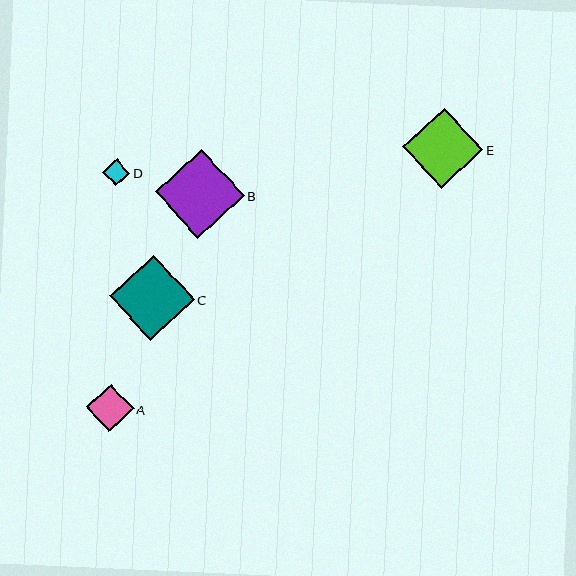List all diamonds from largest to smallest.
From largest to smallest: B, C, E, A, D.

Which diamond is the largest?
Diamond B is the largest with a size of approximately 89 pixels.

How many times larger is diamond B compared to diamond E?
Diamond B is approximately 1.1 times the size of diamond E.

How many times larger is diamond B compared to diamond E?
Diamond B is approximately 1.1 times the size of diamond E.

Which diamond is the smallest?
Diamond D is the smallest with a size of approximately 27 pixels.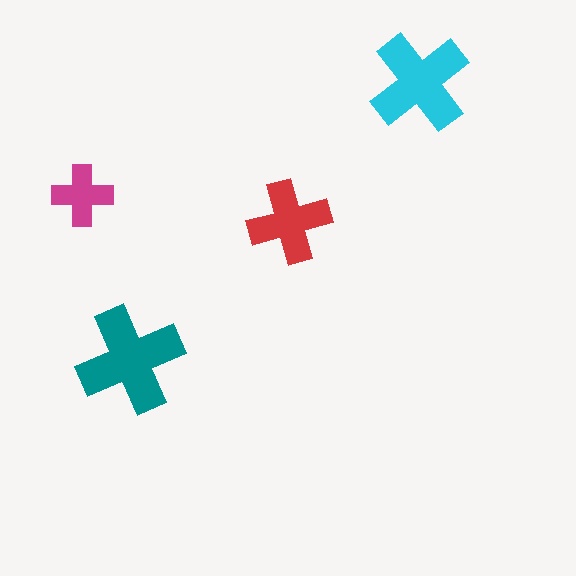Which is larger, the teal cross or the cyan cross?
The teal one.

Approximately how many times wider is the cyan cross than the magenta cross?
About 1.5 times wider.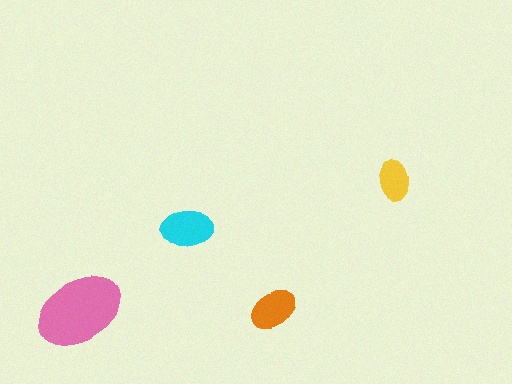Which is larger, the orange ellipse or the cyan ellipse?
The cyan one.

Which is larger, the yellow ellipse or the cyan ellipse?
The cyan one.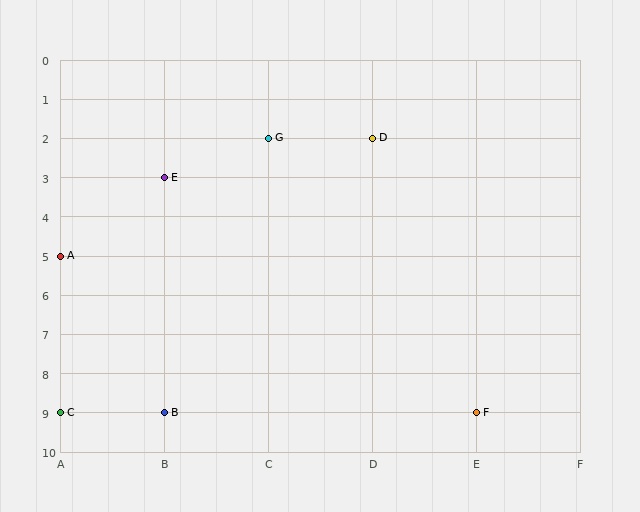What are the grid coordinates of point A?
Point A is at grid coordinates (A, 5).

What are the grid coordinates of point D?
Point D is at grid coordinates (D, 2).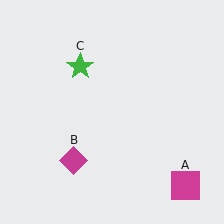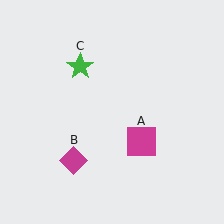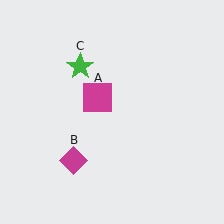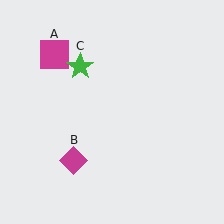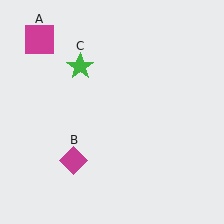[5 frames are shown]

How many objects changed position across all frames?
1 object changed position: magenta square (object A).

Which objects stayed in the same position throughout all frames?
Magenta diamond (object B) and green star (object C) remained stationary.